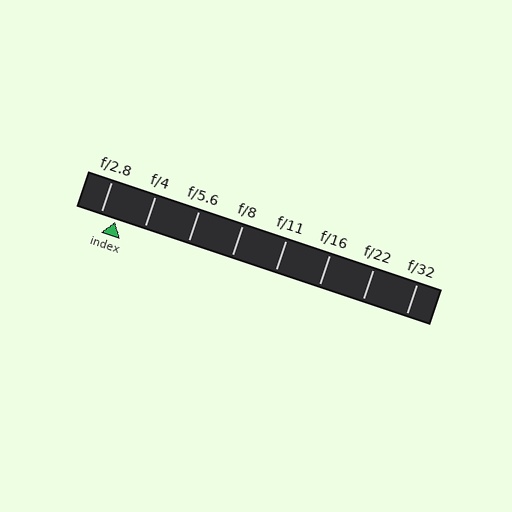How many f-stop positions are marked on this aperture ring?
There are 8 f-stop positions marked.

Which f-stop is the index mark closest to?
The index mark is closest to f/2.8.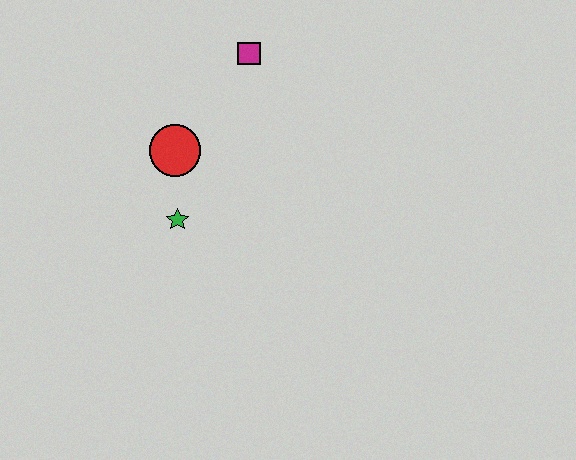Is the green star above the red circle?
No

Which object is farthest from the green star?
The magenta square is farthest from the green star.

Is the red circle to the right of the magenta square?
No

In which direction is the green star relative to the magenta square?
The green star is below the magenta square.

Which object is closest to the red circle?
The green star is closest to the red circle.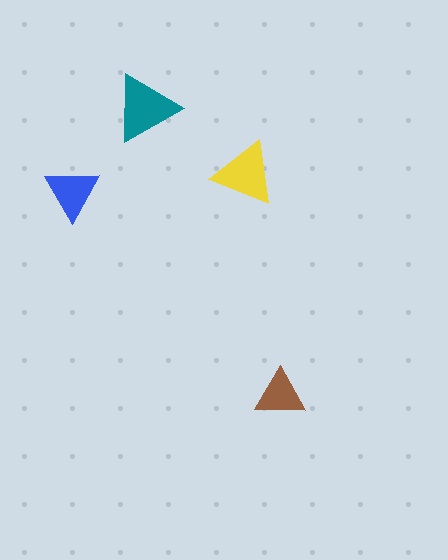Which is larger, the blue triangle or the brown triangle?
The blue one.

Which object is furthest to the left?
The blue triangle is leftmost.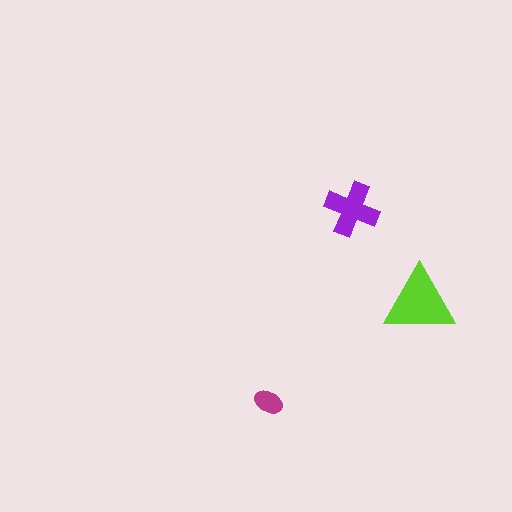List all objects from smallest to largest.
The magenta ellipse, the purple cross, the lime triangle.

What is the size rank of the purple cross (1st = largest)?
2nd.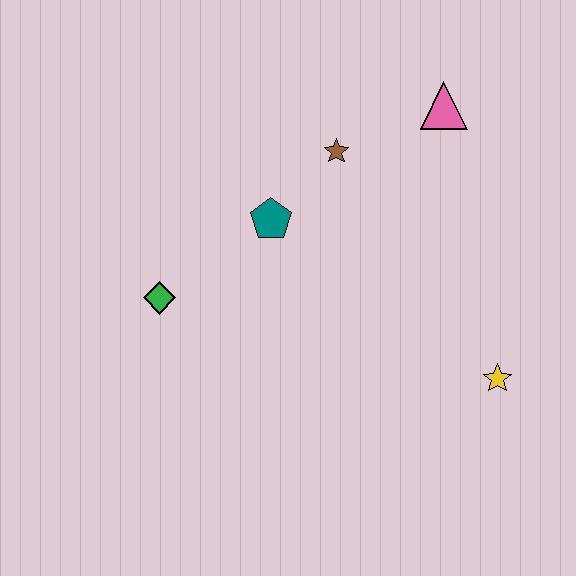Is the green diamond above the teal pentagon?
No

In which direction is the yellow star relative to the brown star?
The yellow star is below the brown star.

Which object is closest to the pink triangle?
The brown star is closest to the pink triangle.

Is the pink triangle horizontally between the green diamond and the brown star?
No